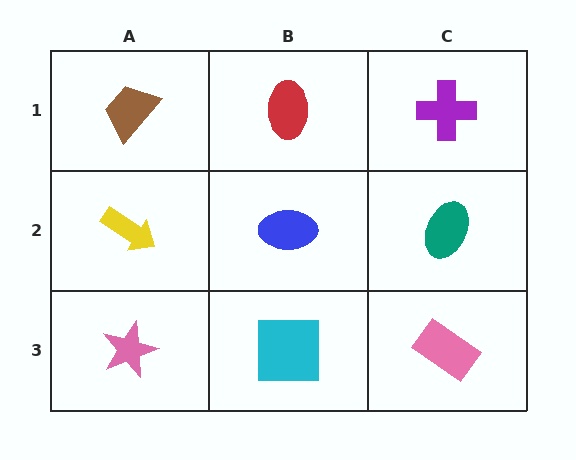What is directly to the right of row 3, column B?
A pink rectangle.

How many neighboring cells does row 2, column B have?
4.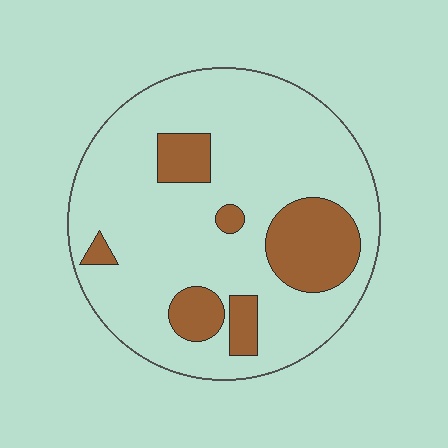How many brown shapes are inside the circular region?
6.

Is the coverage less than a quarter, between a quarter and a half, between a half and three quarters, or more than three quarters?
Less than a quarter.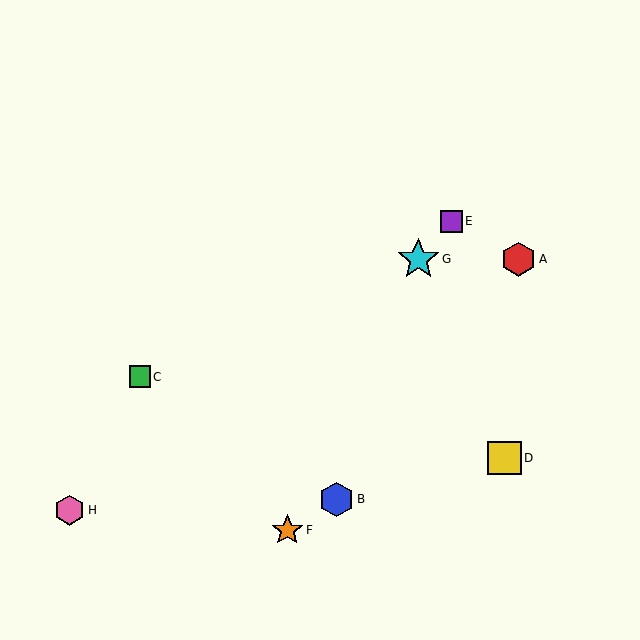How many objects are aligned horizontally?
2 objects (A, G) are aligned horizontally.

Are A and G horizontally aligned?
Yes, both are at y≈259.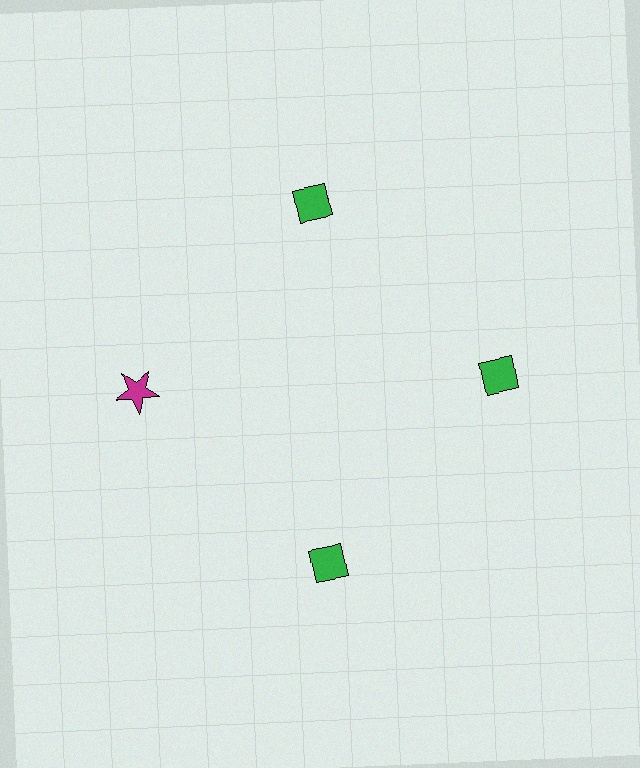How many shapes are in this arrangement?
There are 4 shapes arranged in a ring pattern.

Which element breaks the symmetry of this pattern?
The magenta star at roughly the 9 o'clock position breaks the symmetry. All other shapes are green diamonds.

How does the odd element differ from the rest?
It differs in both color (magenta instead of green) and shape (star instead of diamond).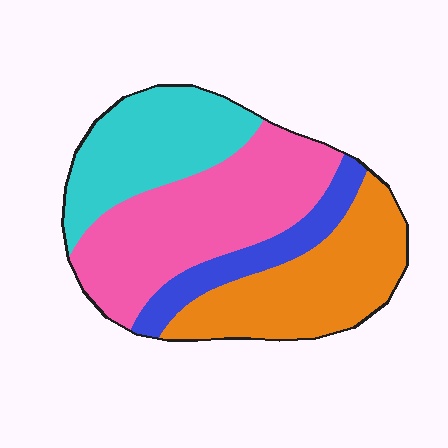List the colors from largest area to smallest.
From largest to smallest: pink, orange, cyan, blue.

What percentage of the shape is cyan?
Cyan covers roughly 25% of the shape.